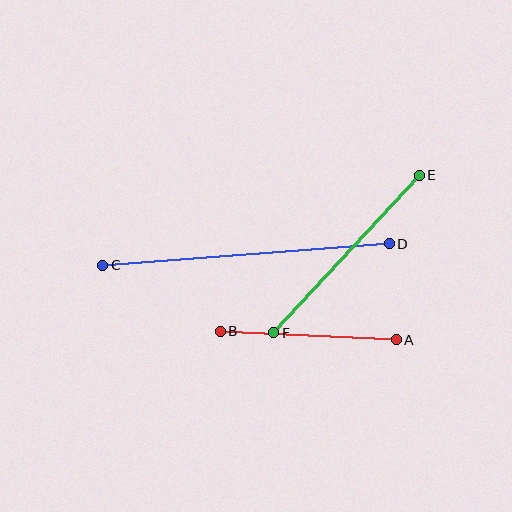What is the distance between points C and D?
The distance is approximately 287 pixels.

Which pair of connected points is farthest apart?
Points C and D are farthest apart.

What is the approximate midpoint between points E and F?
The midpoint is at approximately (346, 254) pixels.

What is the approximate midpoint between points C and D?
The midpoint is at approximately (246, 254) pixels.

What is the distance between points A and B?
The distance is approximately 176 pixels.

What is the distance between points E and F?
The distance is approximately 214 pixels.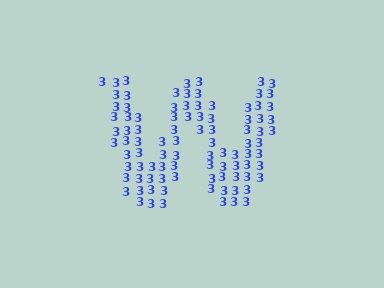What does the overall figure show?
The overall figure shows the letter W.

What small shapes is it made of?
It is made of small digit 3's.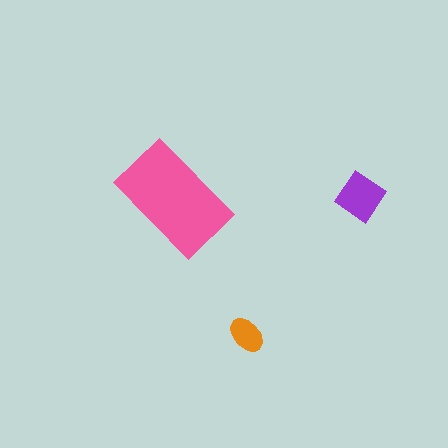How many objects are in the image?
There are 3 objects in the image.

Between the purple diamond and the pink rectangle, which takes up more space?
The pink rectangle.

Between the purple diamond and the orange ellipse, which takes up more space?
The purple diamond.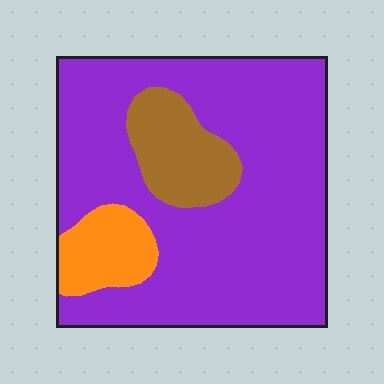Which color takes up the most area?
Purple, at roughly 75%.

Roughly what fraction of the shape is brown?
Brown takes up about one eighth (1/8) of the shape.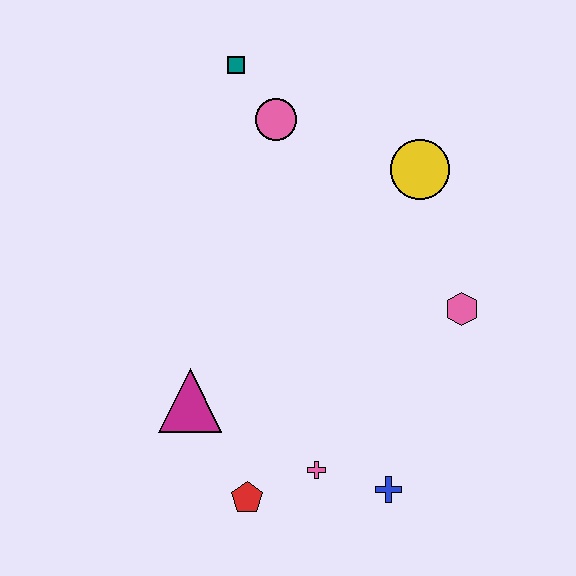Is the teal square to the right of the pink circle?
No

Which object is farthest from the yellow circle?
The red pentagon is farthest from the yellow circle.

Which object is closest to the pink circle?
The teal square is closest to the pink circle.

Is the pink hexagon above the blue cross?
Yes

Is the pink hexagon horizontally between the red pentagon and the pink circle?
No